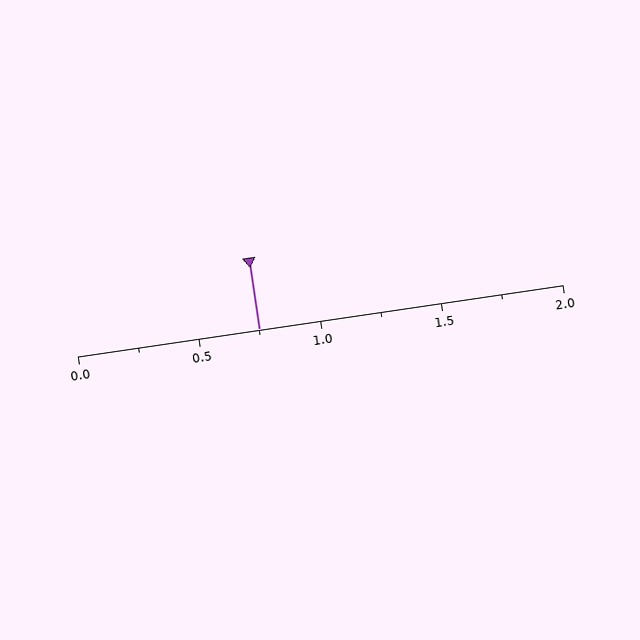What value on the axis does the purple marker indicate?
The marker indicates approximately 0.75.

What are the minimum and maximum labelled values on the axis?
The axis runs from 0.0 to 2.0.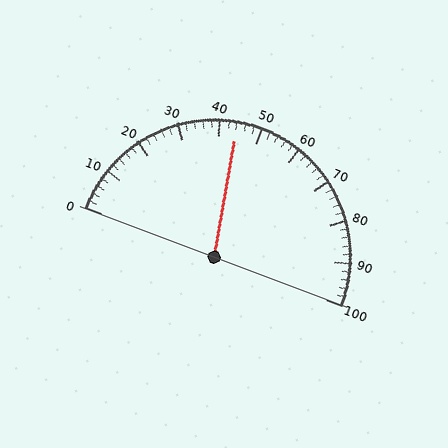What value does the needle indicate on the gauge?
The needle indicates approximately 44.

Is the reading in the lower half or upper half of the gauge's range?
The reading is in the lower half of the range (0 to 100).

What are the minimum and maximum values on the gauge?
The gauge ranges from 0 to 100.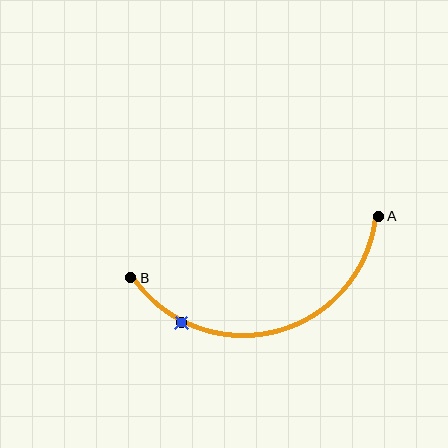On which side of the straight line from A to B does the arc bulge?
The arc bulges below the straight line connecting A and B.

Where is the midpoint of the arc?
The arc midpoint is the point on the curve farthest from the straight line joining A and B. It sits below that line.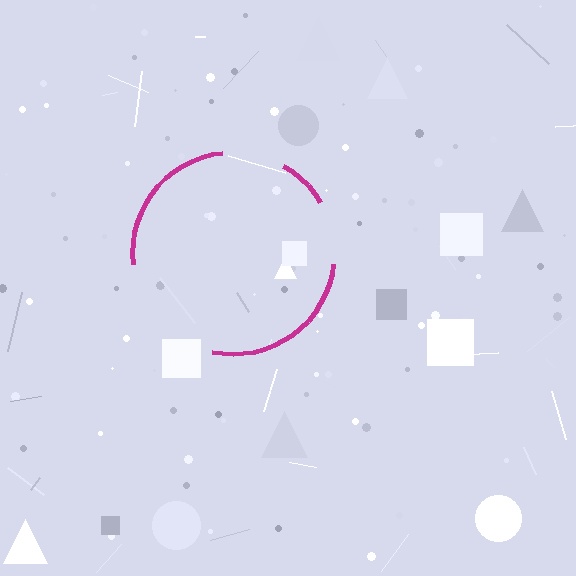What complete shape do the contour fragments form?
The contour fragments form a circle.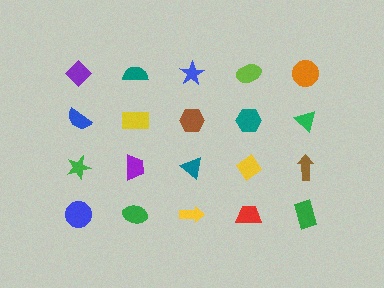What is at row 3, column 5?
A brown arrow.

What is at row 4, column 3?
A yellow arrow.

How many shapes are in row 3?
5 shapes.